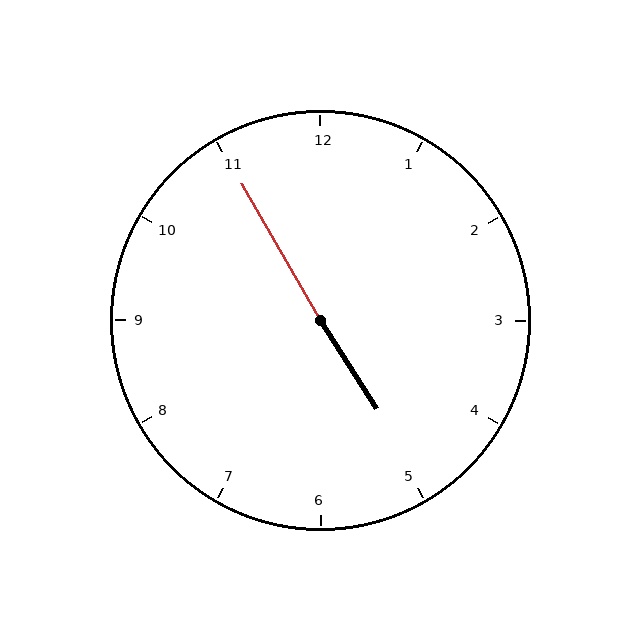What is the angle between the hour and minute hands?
Approximately 178 degrees.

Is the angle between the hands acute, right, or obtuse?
It is obtuse.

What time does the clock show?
4:55.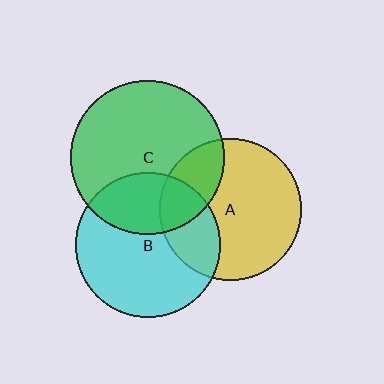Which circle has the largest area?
Circle C (green).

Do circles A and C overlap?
Yes.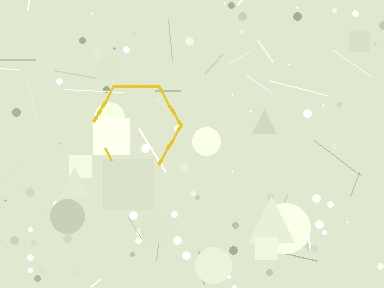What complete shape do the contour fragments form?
The contour fragments form a hexagon.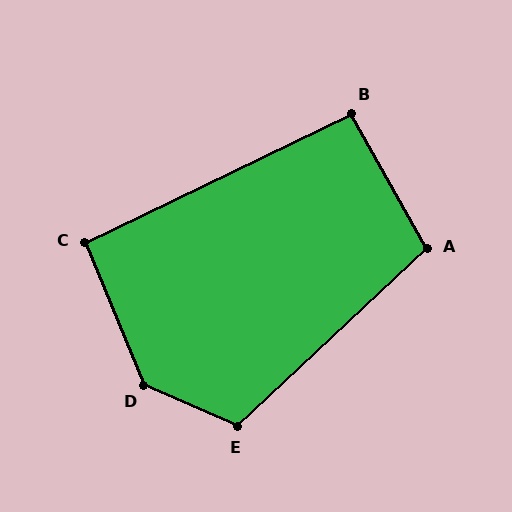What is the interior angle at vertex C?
Approximately 94 degrees (approximately right).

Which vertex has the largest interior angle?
D, at approximately 136 degrees.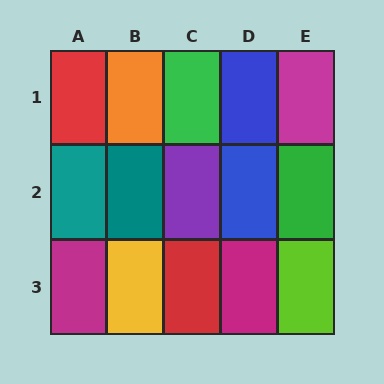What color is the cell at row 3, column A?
Magenta.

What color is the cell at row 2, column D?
Blue.